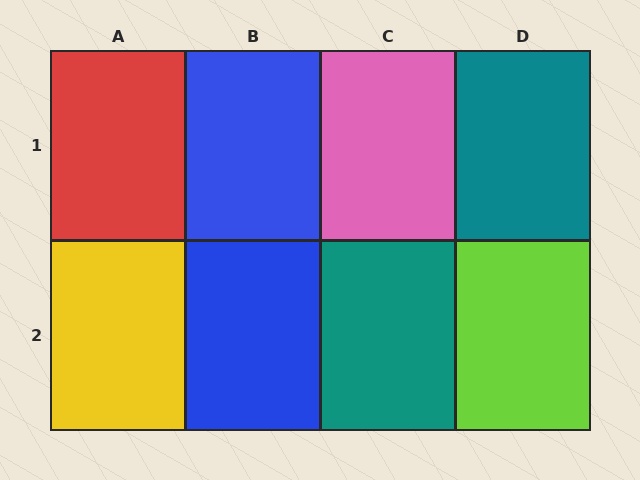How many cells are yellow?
1 cell is yellow.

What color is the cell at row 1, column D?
Teal.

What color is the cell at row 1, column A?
Red.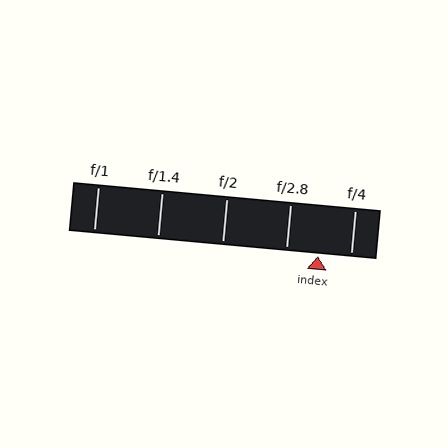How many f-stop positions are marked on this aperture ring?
There are 5 f-stop positions marked.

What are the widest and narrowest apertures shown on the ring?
The widest aperture shown is f/1 and the narrowest is f/4.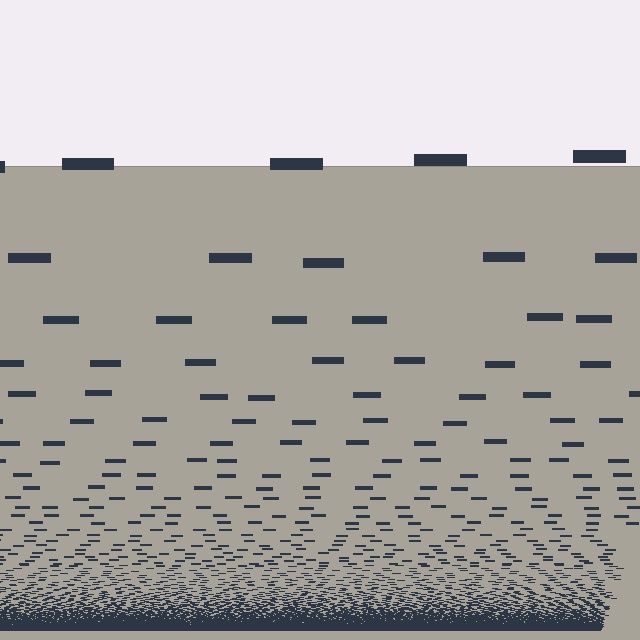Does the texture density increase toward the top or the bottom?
Density increases toward the bottom.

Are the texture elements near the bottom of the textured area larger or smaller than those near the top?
Smaller. The gradient is inverted — elements near the bottom are smaller and denser.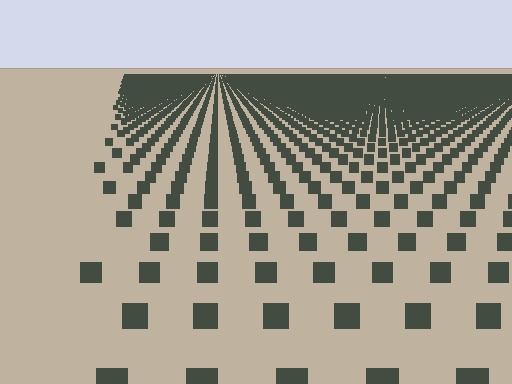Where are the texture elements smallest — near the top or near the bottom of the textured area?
Near the top.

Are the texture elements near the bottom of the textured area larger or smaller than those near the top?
Larger. Near the bottom, elements are closer to the viewer and appear at a bigger on-screen size.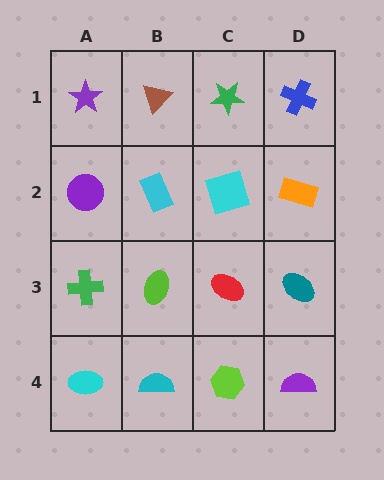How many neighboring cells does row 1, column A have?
2.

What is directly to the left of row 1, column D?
A green star.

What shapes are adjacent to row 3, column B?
A cyan rectangle (row 2, column B), a cyan semicircle (row 4, column B), a green cross (row 3, column A), a red ellipse (row 3, column C).